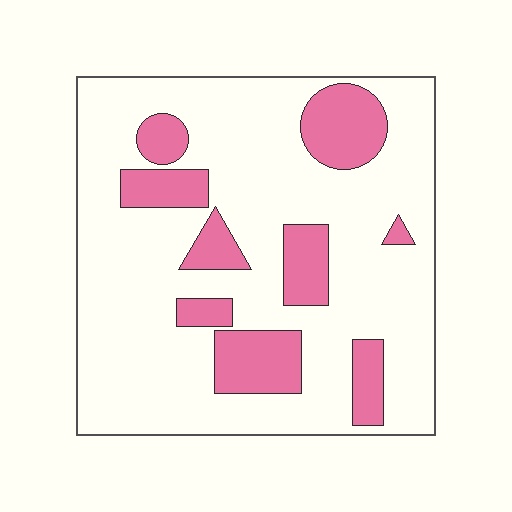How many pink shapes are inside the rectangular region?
9.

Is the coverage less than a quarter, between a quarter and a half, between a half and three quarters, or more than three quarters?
Less than a quarter.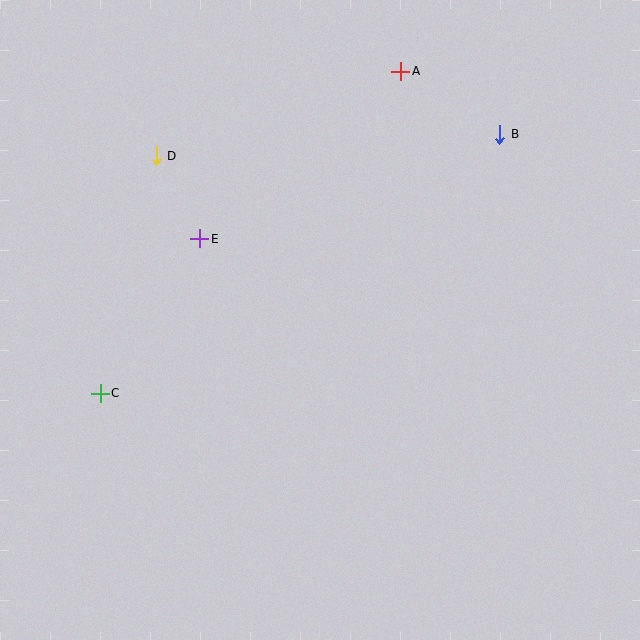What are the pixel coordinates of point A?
Point A is at (401, 71).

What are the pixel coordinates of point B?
Point B is at (500, 134).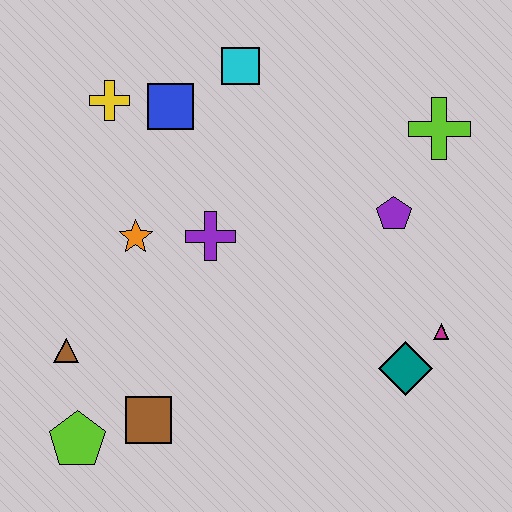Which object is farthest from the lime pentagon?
The lime cross is farthest from the lime pentagon.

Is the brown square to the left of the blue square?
Yes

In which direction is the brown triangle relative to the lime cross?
The brown triangle is to the left of the lime cross.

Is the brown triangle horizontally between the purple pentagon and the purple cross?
No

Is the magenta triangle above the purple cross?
No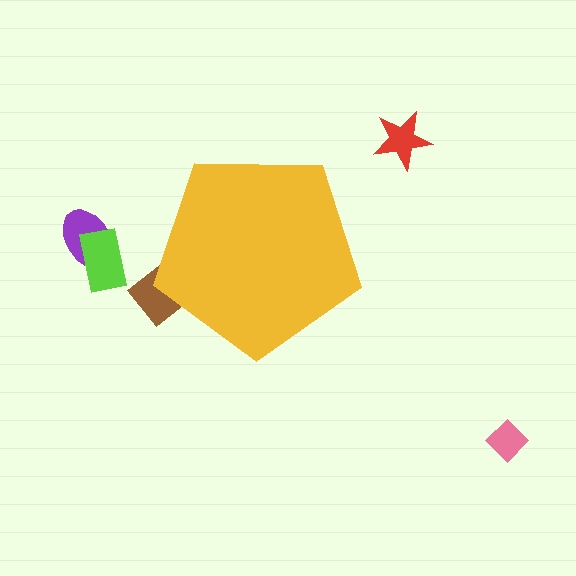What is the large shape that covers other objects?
A yellow pentagon.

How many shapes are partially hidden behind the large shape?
1 shape is partially hidden.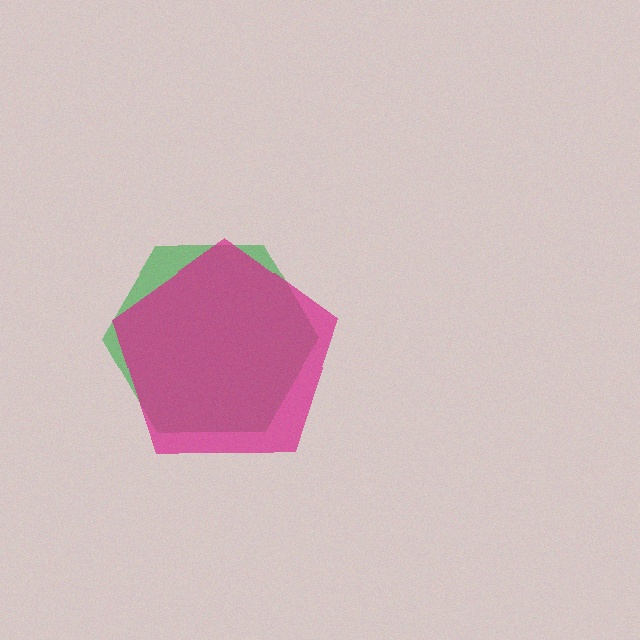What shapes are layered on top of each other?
The layered shapes are: a green hexagon, a magenta pentagon.